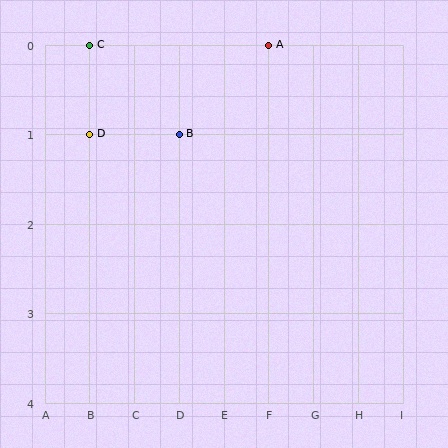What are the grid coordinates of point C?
Point C is at grid coordinates (B, 0).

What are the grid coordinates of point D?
Point D is at grid coordinates (B, 1).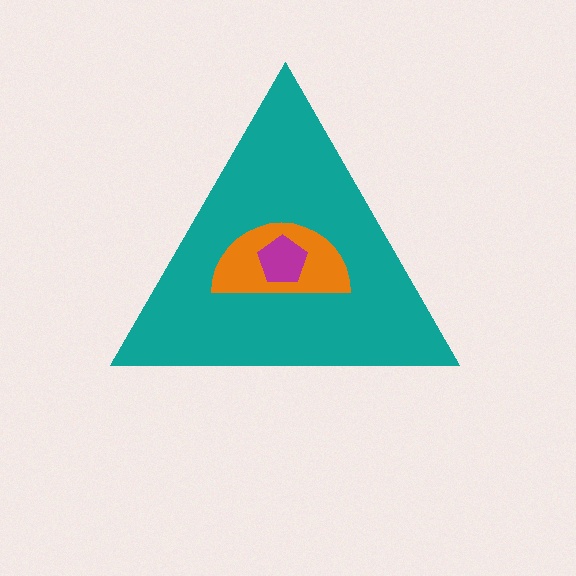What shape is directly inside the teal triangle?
The orange semicircle.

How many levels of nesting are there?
3.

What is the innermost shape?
The magenta pentagon.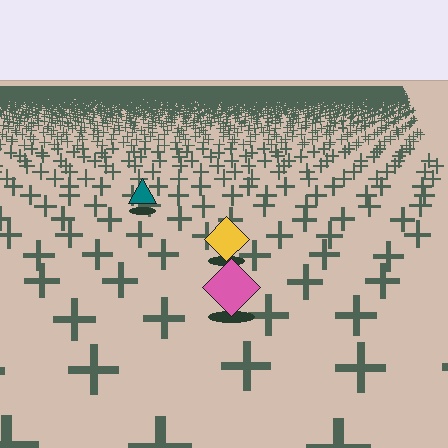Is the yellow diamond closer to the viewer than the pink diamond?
No. The pink diamond is closer — you can tell from the texture gradient: the ground texture is coarser near it.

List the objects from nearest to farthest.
From nearest to farthest: the pink diamond, the yellow diamond, the teal triangle.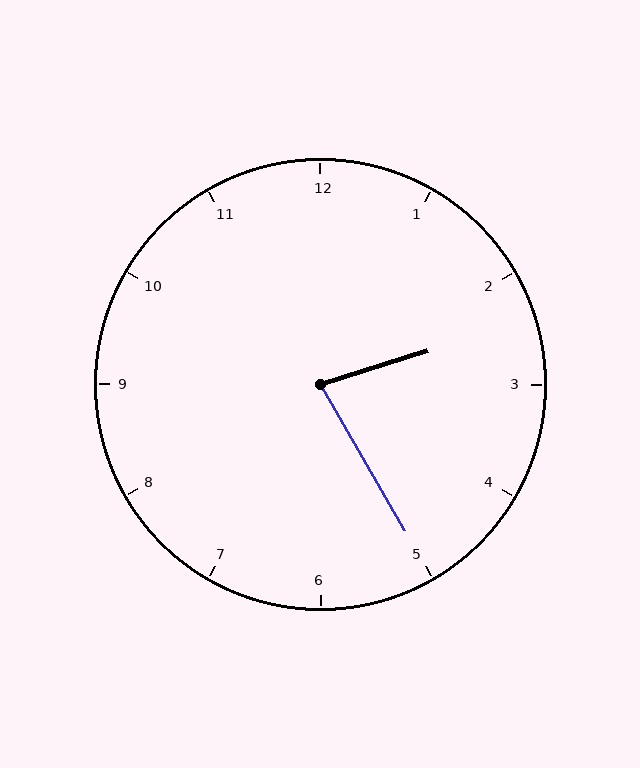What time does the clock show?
2:25.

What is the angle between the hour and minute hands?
Approximately 78 degrees.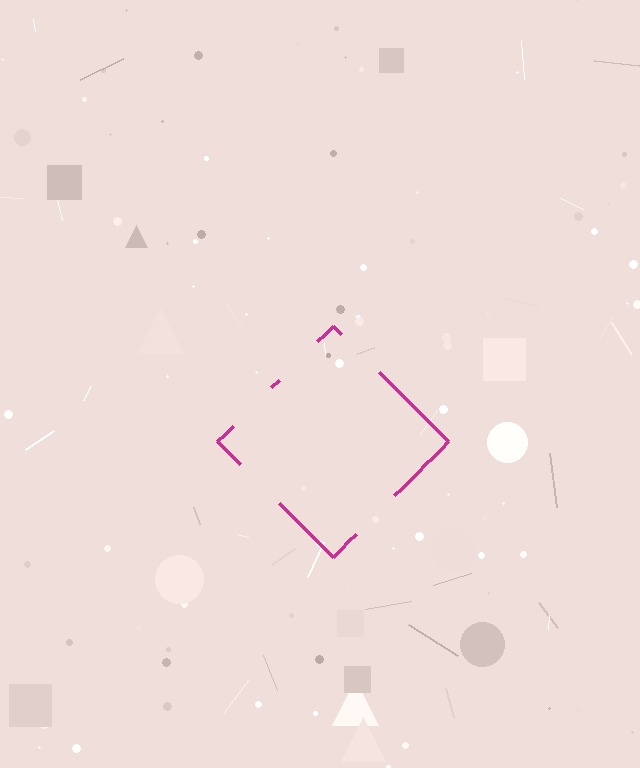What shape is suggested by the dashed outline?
The dashed outline suggests a diamond.